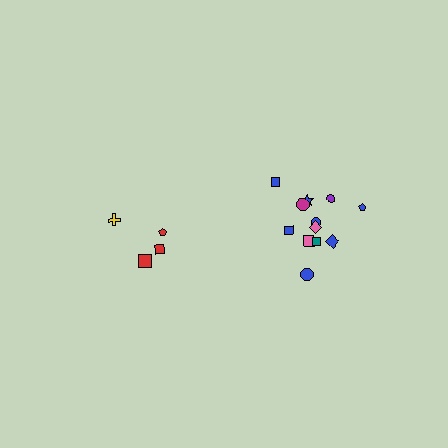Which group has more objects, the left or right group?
The right group.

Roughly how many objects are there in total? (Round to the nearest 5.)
Roughly 15 objects in total.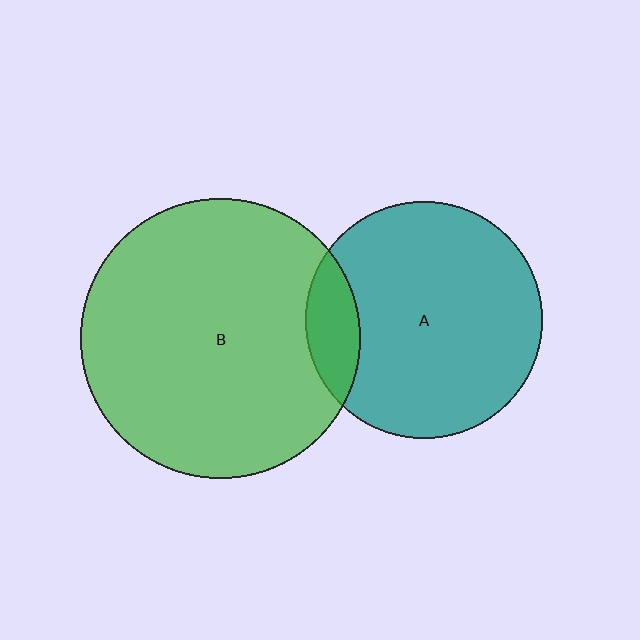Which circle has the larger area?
Circle B (green).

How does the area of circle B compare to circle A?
Approximately 1.4 times.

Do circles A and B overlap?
Yes.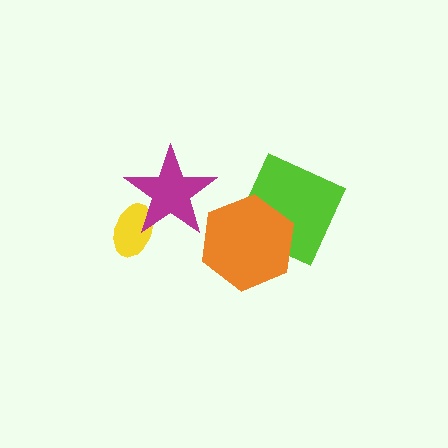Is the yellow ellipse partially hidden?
Yes, it is partially covered by another shape.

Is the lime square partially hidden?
Yes, it is partially covered by another shape.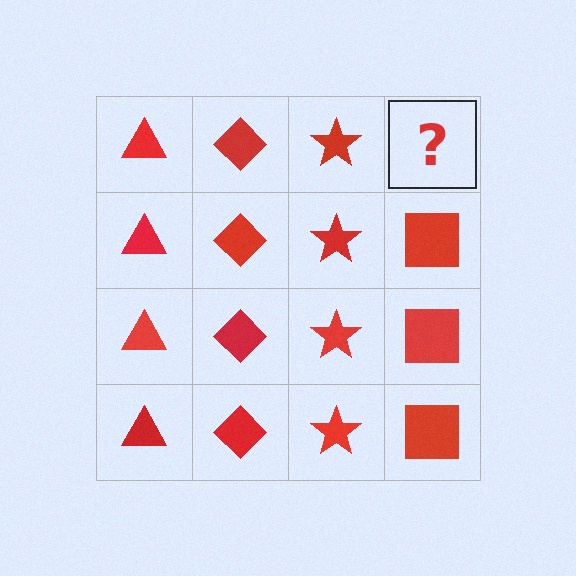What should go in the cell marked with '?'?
The missing cell should contain a red square.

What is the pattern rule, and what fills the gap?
The rule is that each column has a consistent shape. The gap should be filled with a red square.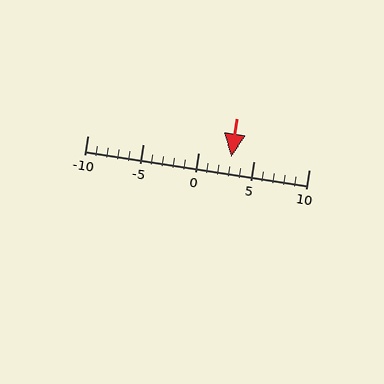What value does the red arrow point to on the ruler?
The red arrow points to approximately 3.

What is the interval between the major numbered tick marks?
The major tick marks are spaced 5 units apart.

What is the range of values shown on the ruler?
The ruler shows values from -10 to 10.